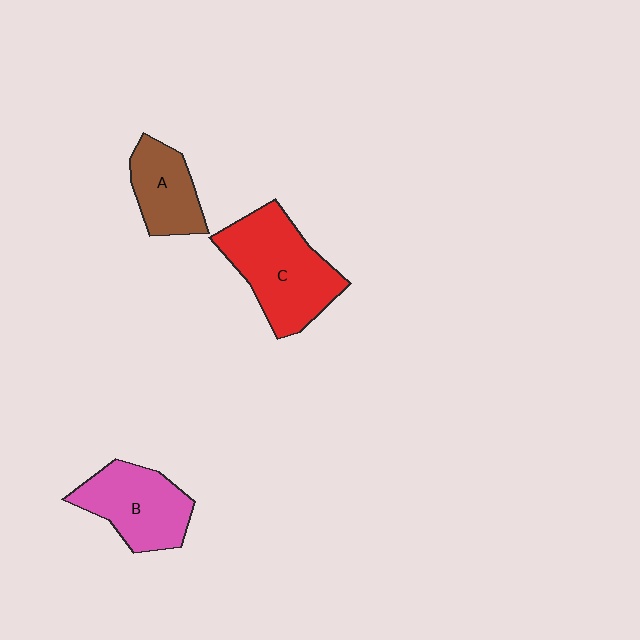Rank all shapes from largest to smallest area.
From largest to smallest: C (red), B (pink), A (brown).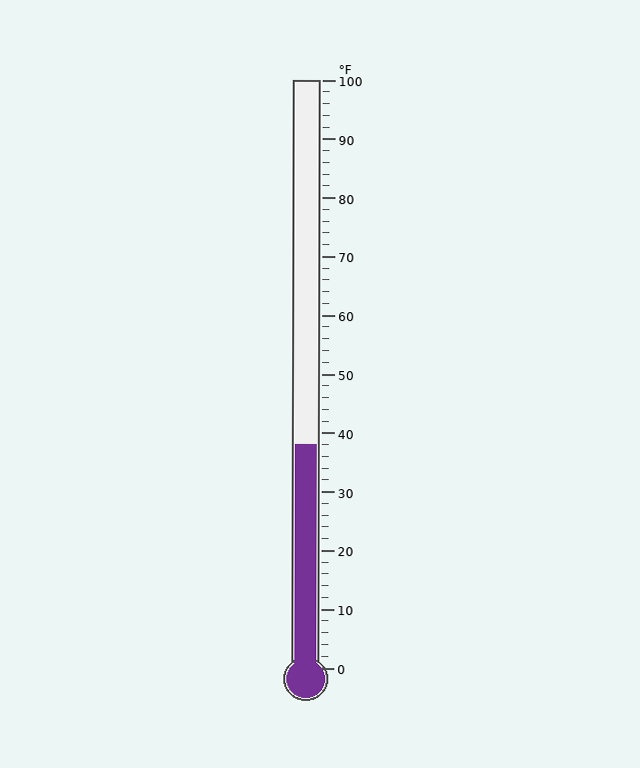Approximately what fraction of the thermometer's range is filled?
The thermometer is filled to approximately 40% of its range.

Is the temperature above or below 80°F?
The temperature is below 80°F.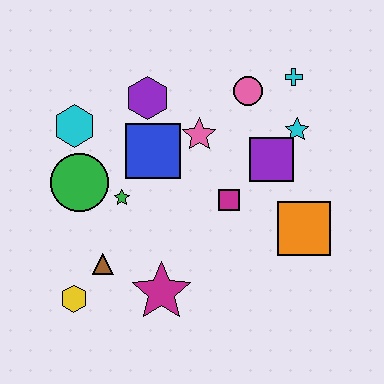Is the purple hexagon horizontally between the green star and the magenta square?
Yes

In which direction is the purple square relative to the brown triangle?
The purple square is to the right of the brown triangle.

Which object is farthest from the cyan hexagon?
The orange square is farthest from the cyan hexagon.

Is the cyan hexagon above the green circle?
Yes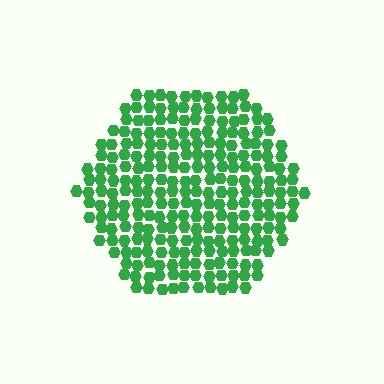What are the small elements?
The small elements are hexagons.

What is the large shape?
The large shape is a hexagon.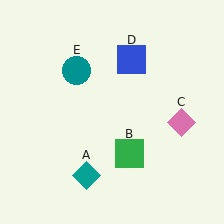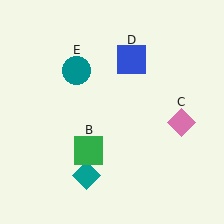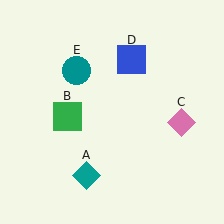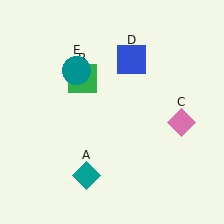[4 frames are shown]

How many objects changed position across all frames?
1 object changed position: green square (object B).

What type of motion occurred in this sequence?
The green square (object B) rotated clockwise around the center of the scene.